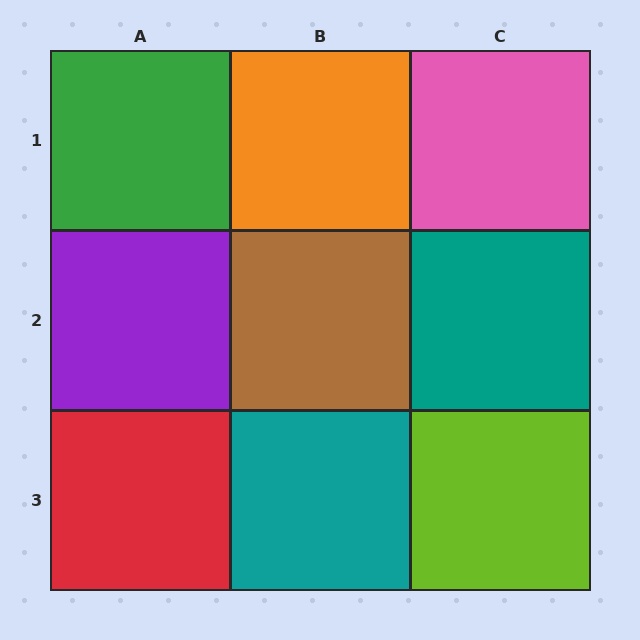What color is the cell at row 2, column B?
Brown.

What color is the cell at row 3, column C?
Lime.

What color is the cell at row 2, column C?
Teal.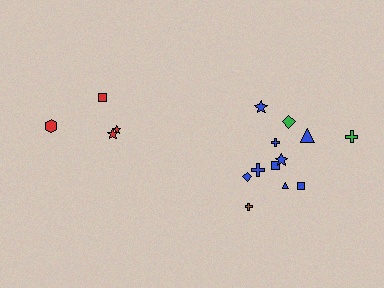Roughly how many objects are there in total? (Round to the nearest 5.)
Roughly 15 objects in total.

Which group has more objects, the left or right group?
The right group.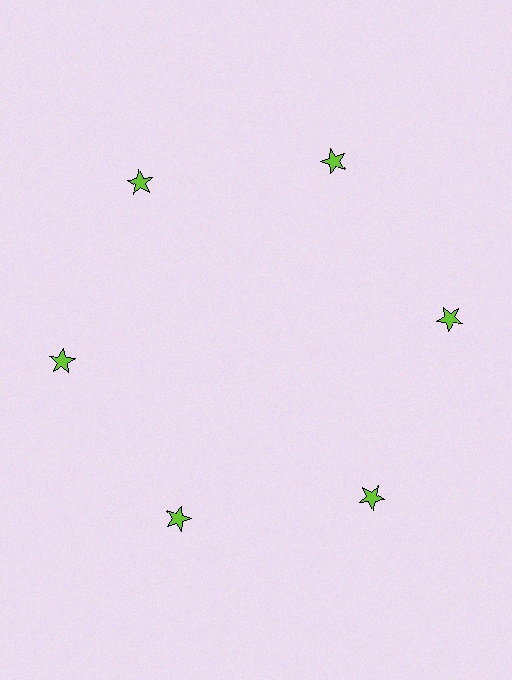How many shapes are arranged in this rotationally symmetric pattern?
There are 6 shapes, arranged in 6 groups of 1.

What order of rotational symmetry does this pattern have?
This pattern has 6-fold rotational symmetry.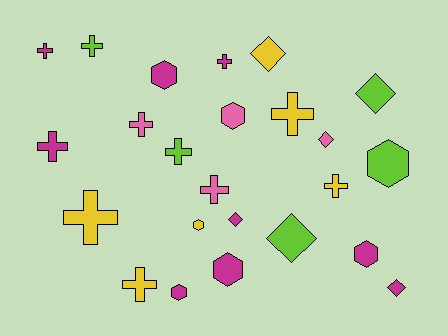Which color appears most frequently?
Magenta, with 9 objects.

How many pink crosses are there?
There are 2 pink crosses.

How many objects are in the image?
There are 24 objects.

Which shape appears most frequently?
Cross, with 11 objects.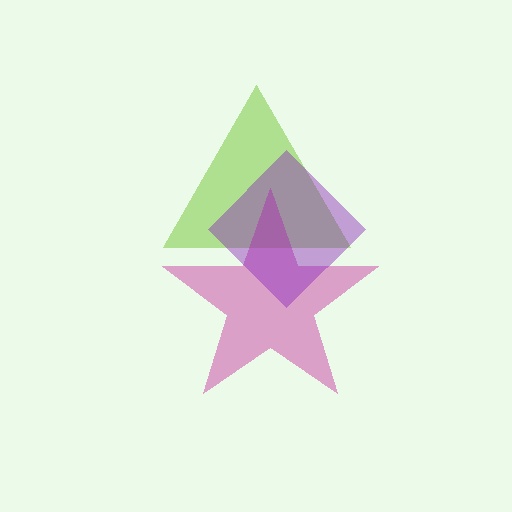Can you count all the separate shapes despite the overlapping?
Yes, there are 3 separate shapes.